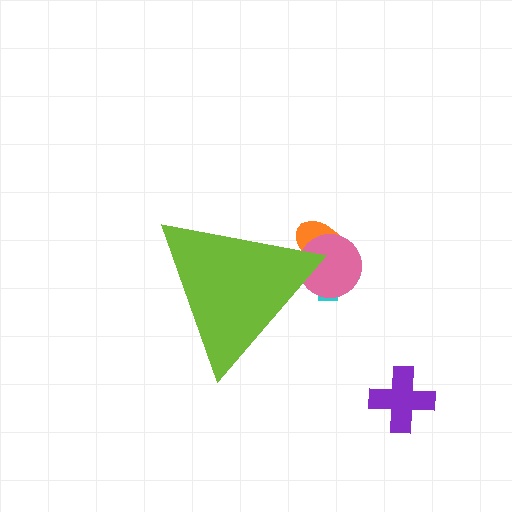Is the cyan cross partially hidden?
Yes, the cyan cross is partially hidden behind the lime triangle.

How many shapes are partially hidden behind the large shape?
3 shapes are partially hidden.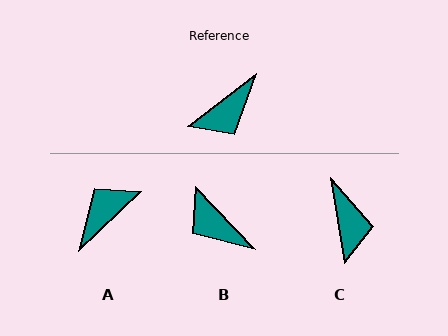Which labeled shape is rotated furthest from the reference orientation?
A, about 173 degrees away.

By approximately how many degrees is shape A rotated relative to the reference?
Approximately 173 degrees clockwise.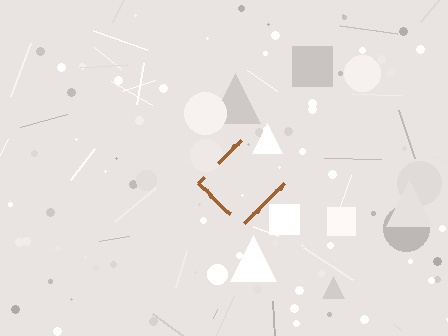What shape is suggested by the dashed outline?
The dashed outline suggests a diamond.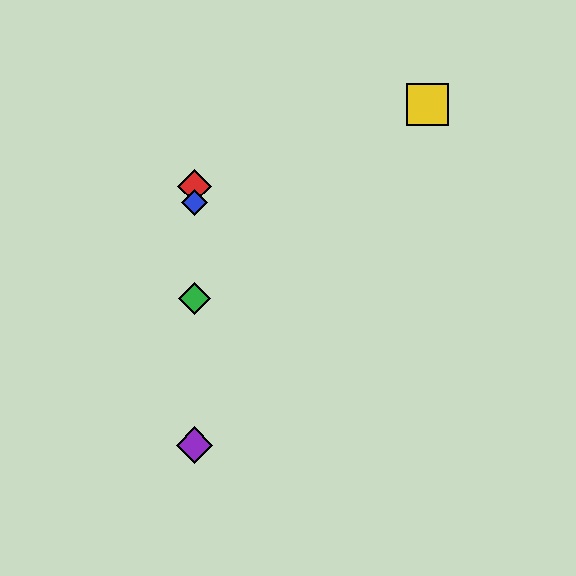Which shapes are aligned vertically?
The red diamond, the blue diamond, the green diamond, the purple diamond are aligned vertically.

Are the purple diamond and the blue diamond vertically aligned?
Yes, both are at x≈194.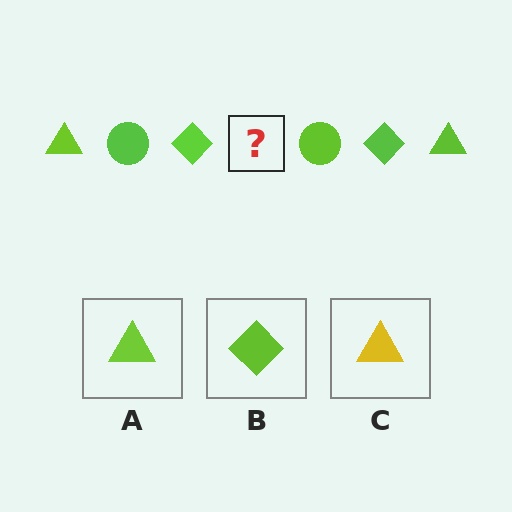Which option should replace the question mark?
Option A.